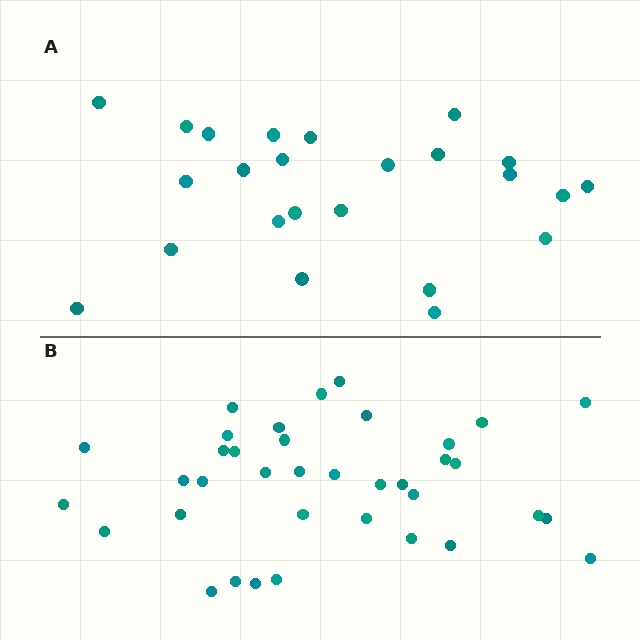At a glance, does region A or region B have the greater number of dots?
Region B (the bottom region) has more dots.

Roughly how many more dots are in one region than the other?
Region B has approximately 15 more dots than region A.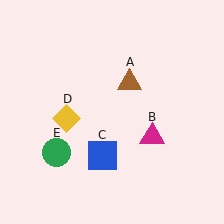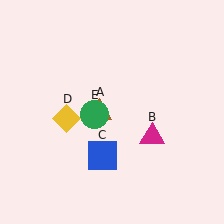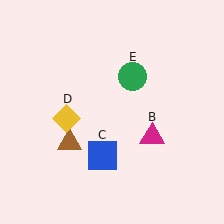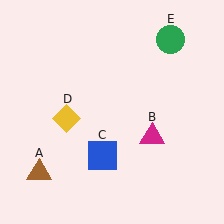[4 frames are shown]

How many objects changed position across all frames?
2 objects changed position: brown triangle (object A), green circle (object E).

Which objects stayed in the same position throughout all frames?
Magenta triangle (object B) and blue square (object C) and yellow diamond (object D) remained stationary.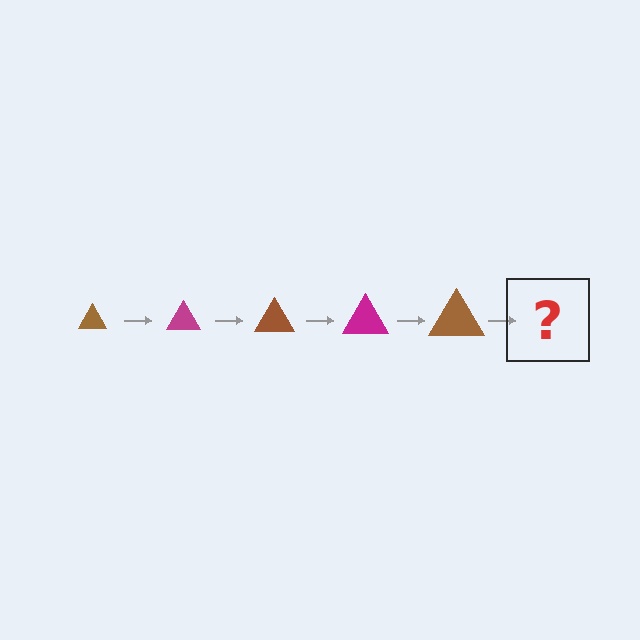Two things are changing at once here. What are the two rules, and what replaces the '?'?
The two rules are that the triangle grows larger each step and the color cycles through brown and magenta. The '?' should be a magenta triangle, larger than the previous one.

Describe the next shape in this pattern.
It should be a magenta triangle, larger than the previous one.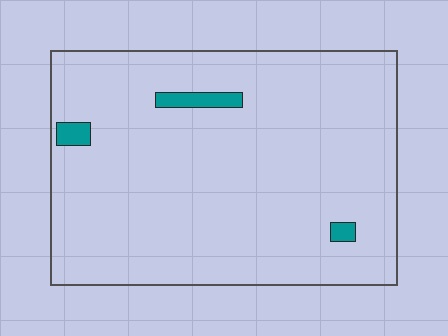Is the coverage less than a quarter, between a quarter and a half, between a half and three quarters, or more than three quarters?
Less than a quarter.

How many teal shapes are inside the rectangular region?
3.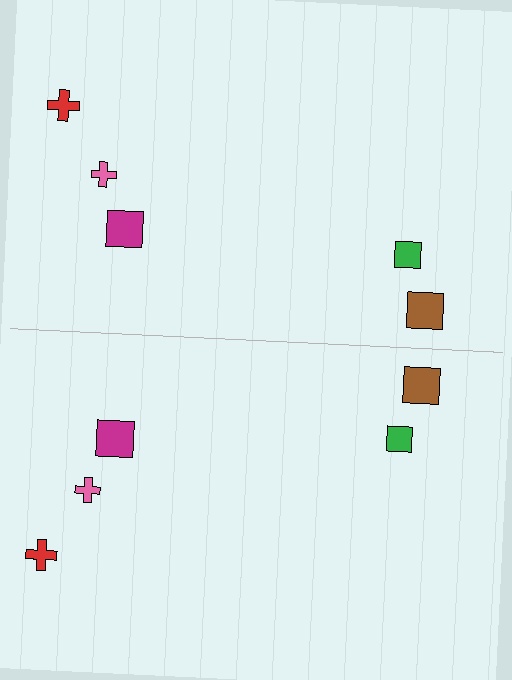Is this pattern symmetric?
Yes, this pattern has bilateral (reflection) symmetry.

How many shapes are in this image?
There are 10 shapes in this image.